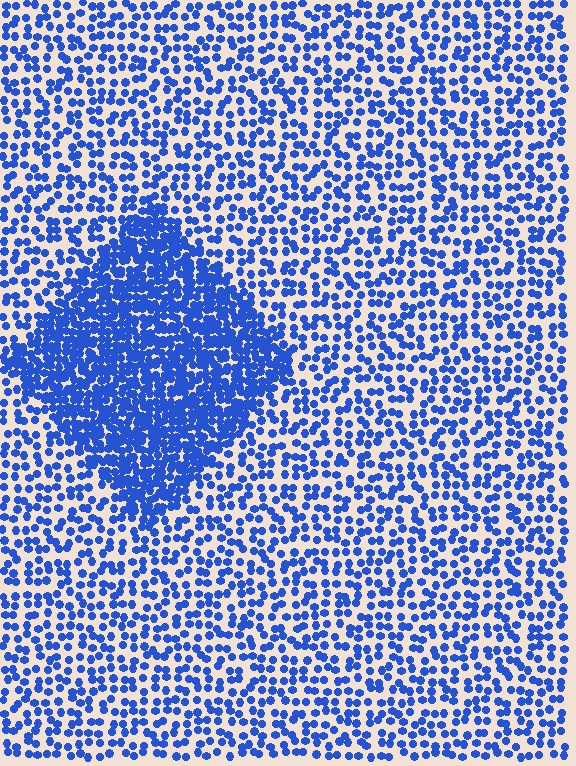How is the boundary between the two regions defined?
The boundary is defined by a change in element density (approximately 2.4x ratio). All elements are the same color, size, and shape.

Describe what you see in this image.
The image contains small blue elements arranged at two different densities. A diamond-shaped region is visible where the elements are more densely packed than the surrounding area.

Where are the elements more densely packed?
The elements are more densely packed inside the diamond boundary.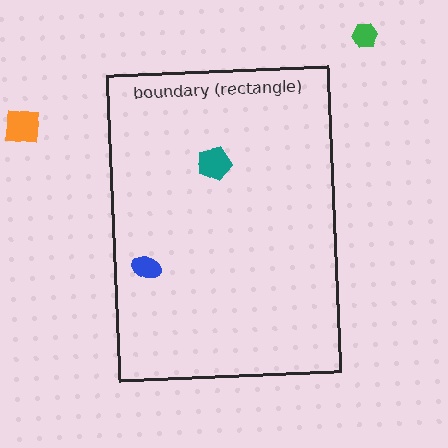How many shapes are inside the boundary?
2 inside, 2 outside.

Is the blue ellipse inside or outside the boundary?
Inside.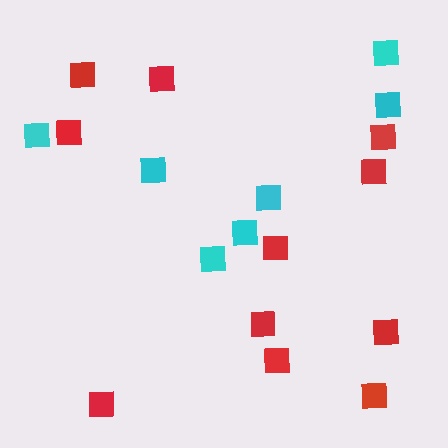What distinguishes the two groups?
There are 2 groups: one group of red squares (11) and one group of cyan squares (7).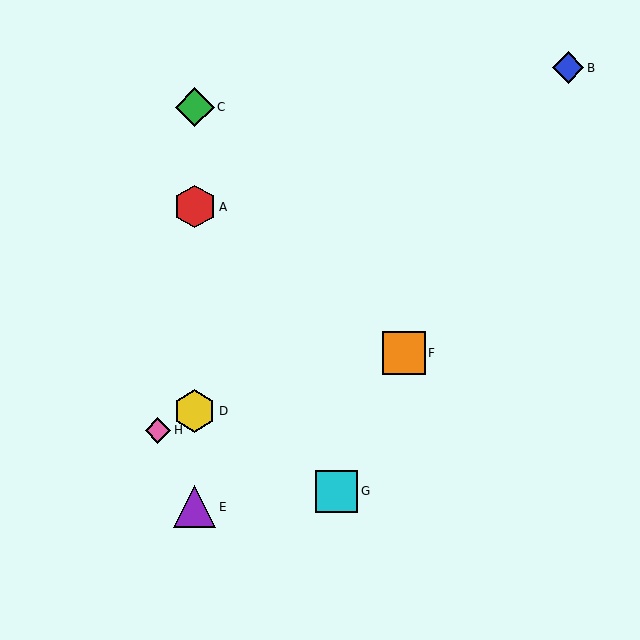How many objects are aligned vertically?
4 objects (A, C, D, E) are aligned vertically.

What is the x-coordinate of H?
Object H is at x≈158.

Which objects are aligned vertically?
Objects A, C, D, E are aligned vertically.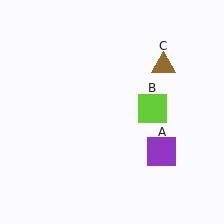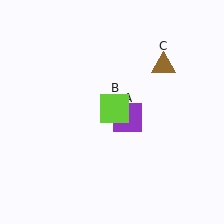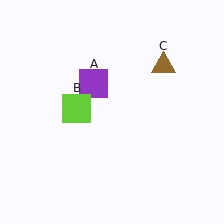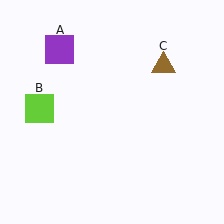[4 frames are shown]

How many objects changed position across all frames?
2 objects changed position: purple square (object A), lime square (object B).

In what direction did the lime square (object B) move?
The lime square (object B) moved left.